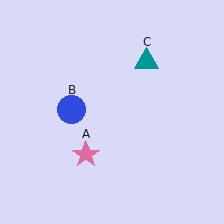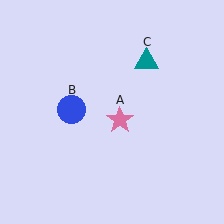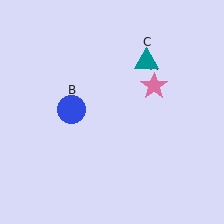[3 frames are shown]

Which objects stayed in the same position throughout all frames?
Blue circle (object B) and teal triangle (object C) remained stationary.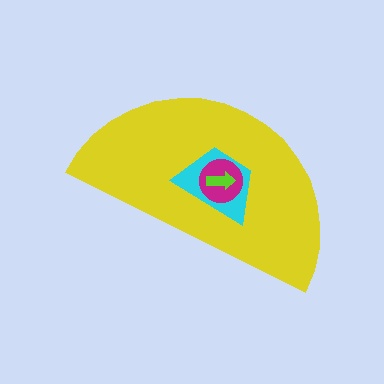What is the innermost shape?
The lime arrow.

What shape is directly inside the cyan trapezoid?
The magenta circle.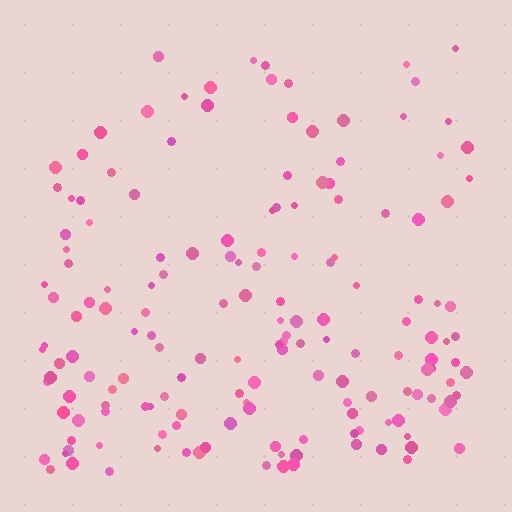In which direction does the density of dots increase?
From top to bottom, with the bottom side densest.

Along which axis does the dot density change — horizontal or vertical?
Vertical.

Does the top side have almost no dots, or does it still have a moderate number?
Still a moderate number, just noticeably fewer than the bottom.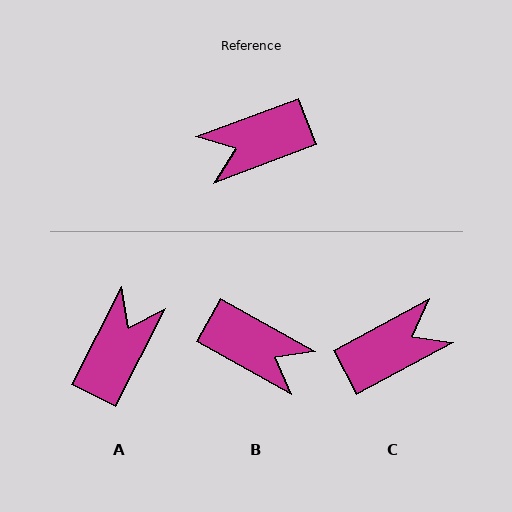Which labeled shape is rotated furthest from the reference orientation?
C, about 172 degrees away.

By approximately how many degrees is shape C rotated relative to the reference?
Approximately 172 degrees clockwise.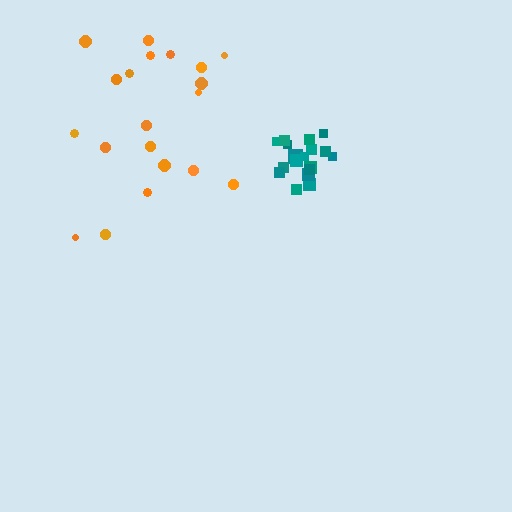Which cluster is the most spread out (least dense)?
Orange.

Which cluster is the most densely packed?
Teal.